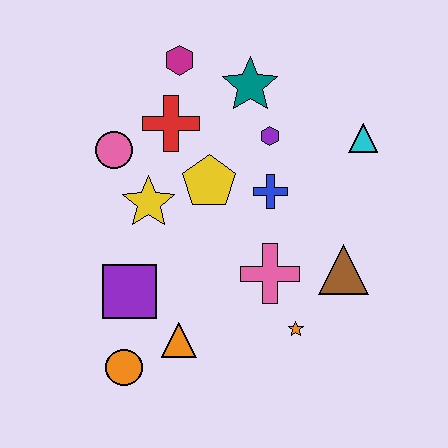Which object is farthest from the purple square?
The cyan triangle is farthest from the purple square.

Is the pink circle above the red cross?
No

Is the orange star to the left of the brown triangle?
Yes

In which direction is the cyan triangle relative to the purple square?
The cyan triangle is to the right of the purple square.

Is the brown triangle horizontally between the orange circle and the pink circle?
No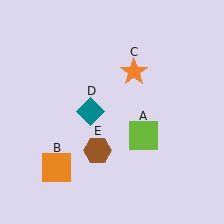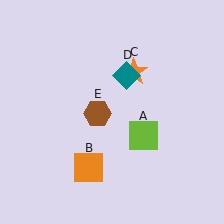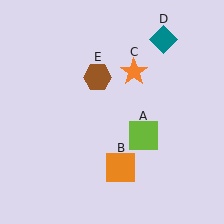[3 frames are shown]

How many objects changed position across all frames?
3 objects changed position: orange square (object B), teal diamond (object D), brown hexagon (object E).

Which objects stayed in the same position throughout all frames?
Lime square (object A) and orange star (object C) remained stationary.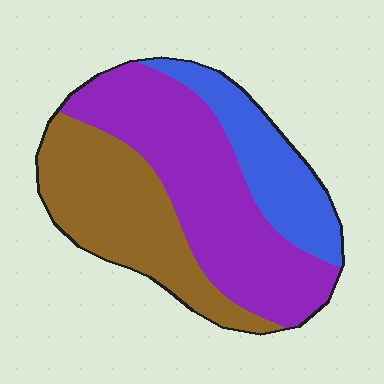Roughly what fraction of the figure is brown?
Brown takes up between a quarter and a half of the figure.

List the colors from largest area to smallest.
From largest to smallest: purple, brown, blue.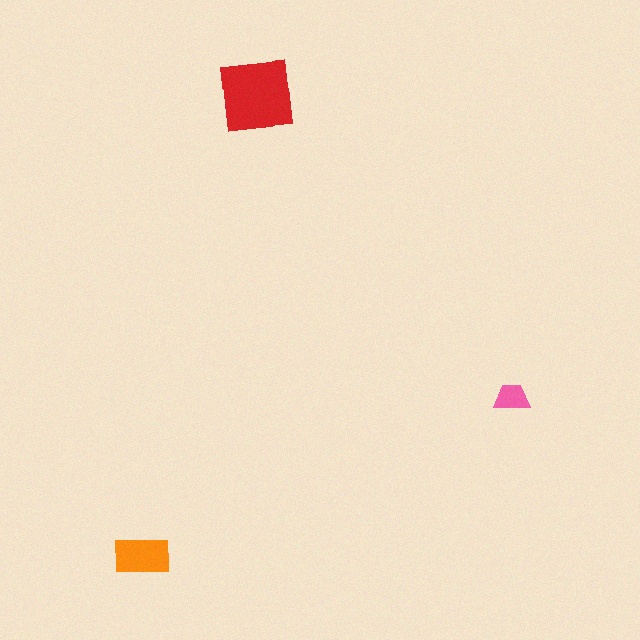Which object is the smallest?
The pink trapezoid.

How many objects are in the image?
There are 3 objects in the image.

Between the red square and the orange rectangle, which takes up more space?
The red square.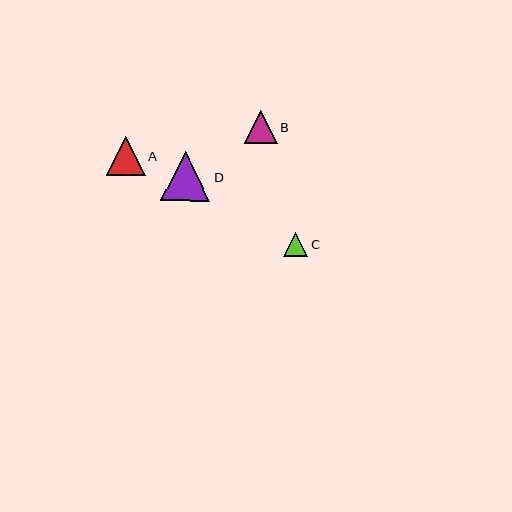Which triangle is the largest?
Triangle D is the largest with a size of approximately 49 pixels.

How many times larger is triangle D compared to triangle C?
Triangle D is approximately 2.0 times the size of triangle C.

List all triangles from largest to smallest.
From largest to smallest: D, A, B, C.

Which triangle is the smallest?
Triangle C is the smallest with a size of approximately 25 pixels.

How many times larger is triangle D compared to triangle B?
Triangle D is approximately 1.5 times the size of triangle B.